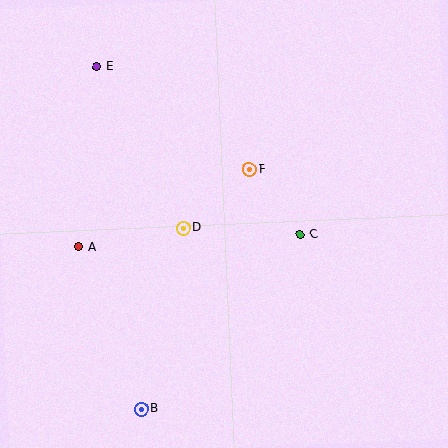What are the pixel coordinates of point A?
Point A is at (79, 247).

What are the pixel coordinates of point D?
Point D is at (183, 228).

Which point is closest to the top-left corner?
Point E is closest to the top-left corner.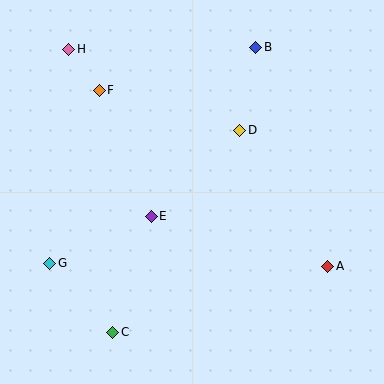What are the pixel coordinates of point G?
Point G is at (50, 263).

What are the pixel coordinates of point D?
Point D is at (240, 130).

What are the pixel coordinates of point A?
Point A is at (328, 266).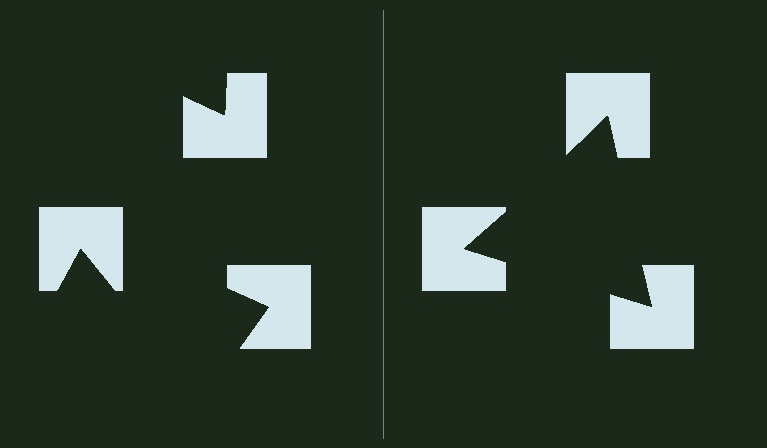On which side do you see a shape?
An illusory triangle appears on the right side. On the left side the wedge cuts are rotated, so no coherent shape forms.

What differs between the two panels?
The notched squares are positioned identically on both sides; only the wedge orientations differ. On the right they align to a triangle; on the left they are misaligned.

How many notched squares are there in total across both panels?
6 — 3 on each side.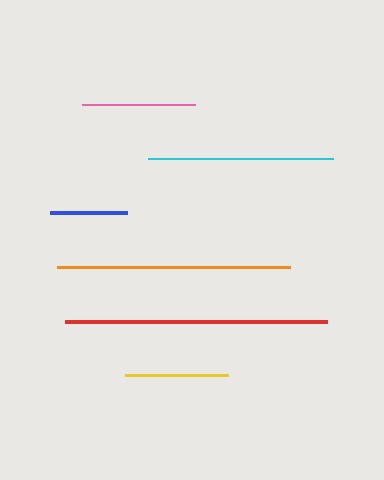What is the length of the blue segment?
The blue segment is approximately 77 pixels long.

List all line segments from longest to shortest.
From longest to shortest: red, orange, cyan, pink, yellow, blue.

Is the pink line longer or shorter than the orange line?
The orange line is longer than the pink line.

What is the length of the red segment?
The red segment is approximately 262 pixels long.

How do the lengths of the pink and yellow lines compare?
The pink and yellow lines are approximately the same length.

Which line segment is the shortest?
The blue line is the shortest at approximately 77 pixels.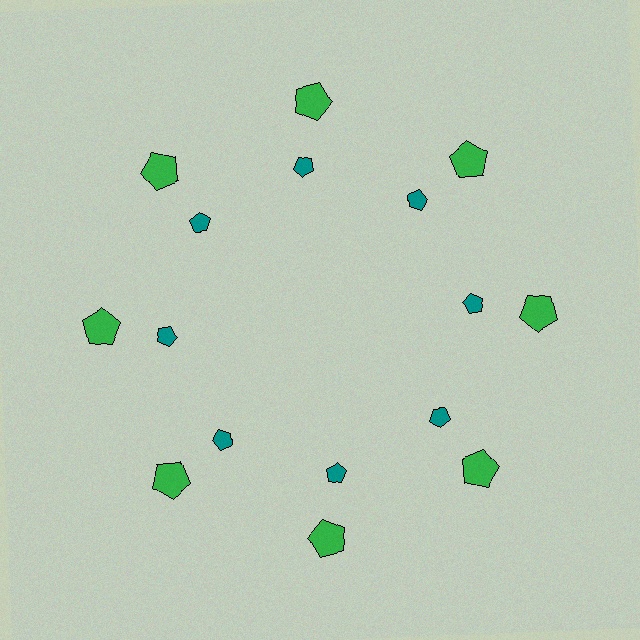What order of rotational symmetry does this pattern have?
This pattern has 8-fold rotational symmetry.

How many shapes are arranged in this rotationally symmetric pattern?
There are 16 shapes, arranged in 8 groups of 2.